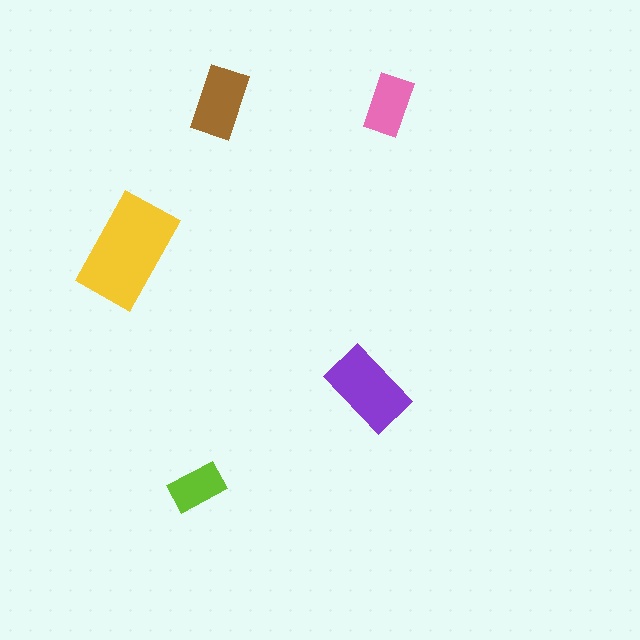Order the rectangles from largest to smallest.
the yellow one, the purple one, the brown one, the pink one, the lime one.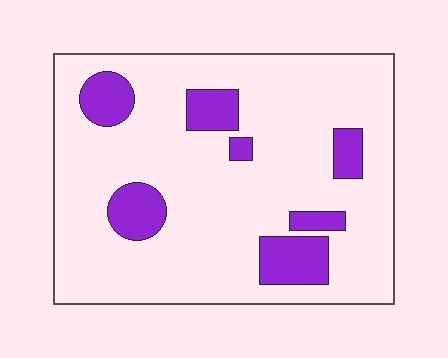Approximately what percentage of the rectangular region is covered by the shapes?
Approximately 15%.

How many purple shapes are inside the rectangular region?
7.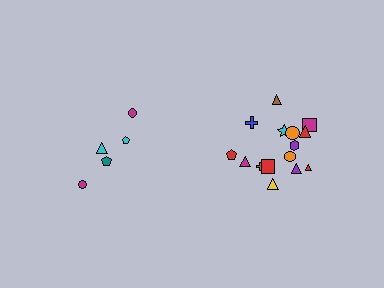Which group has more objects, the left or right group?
The right group.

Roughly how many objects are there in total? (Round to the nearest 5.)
Roughly 20 objects in total.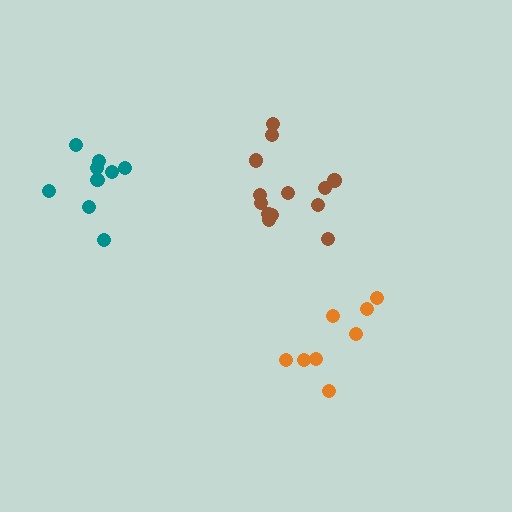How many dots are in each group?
Group 1: 8 dots, Group 2: 13 dots, Group 3: 9 dots (30 total).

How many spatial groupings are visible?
There are 3 spatial groupings.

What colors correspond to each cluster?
The clusters are colored: orange, brown, teal.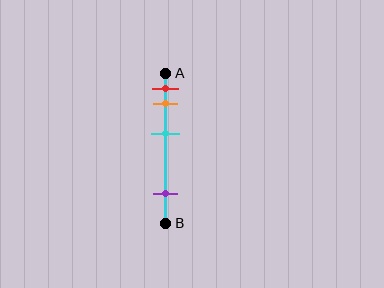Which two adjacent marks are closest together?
The red and orange marks are the closest adjacent pair.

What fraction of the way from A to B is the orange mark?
The orange mark is approximately 20% (0.2) of the way from A to B.